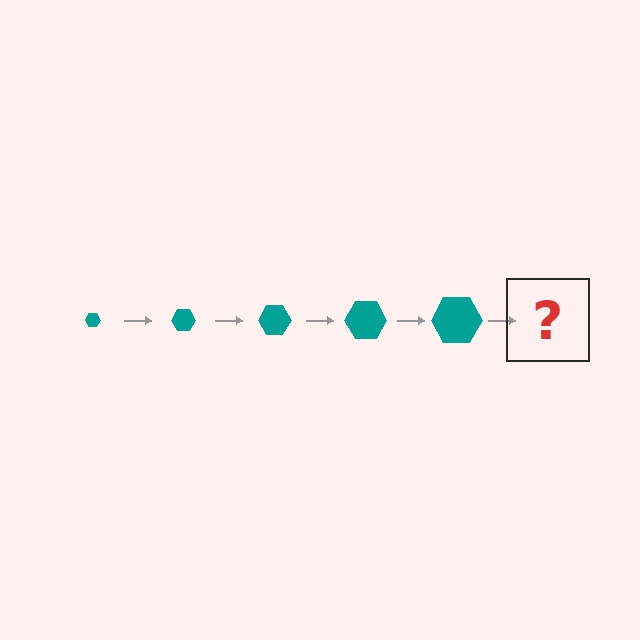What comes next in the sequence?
The next element should be a teal hexagon, larger than the previous one.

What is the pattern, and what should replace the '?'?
The pattern is that the hexagon gets progressively larger each step. The '?' should be a teal hexagon, larger than the previous one.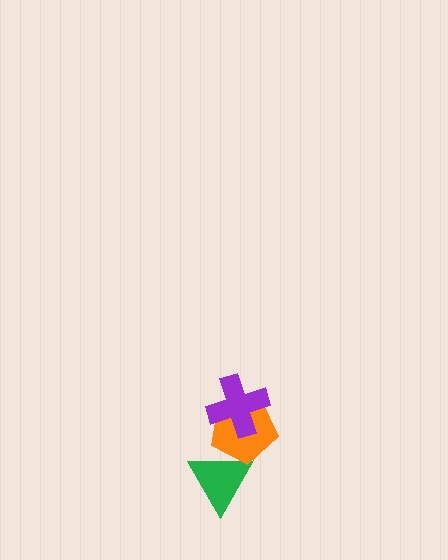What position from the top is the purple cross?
The purple cross is 1st from the top.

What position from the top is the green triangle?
The green triangle is 3rd from the top.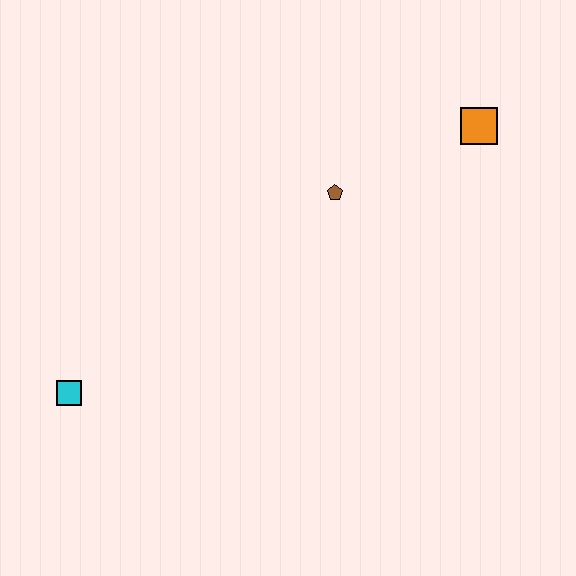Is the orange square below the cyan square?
No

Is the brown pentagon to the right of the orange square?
No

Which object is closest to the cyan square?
The brown pentagon is closest to the cyan square.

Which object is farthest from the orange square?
The cyan square is farthest from the orange square.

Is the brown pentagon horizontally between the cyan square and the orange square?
Yes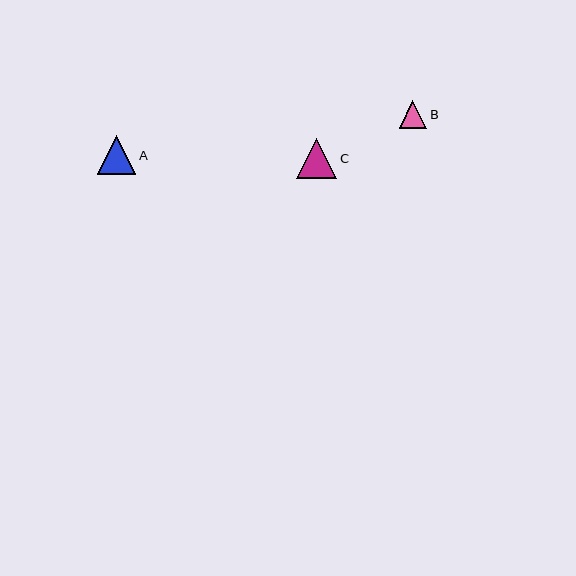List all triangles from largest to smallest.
From largest to smallest: C, A, B.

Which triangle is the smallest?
Triangle B is the smallest with a size of approximately 28 pixels.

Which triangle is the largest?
Triangle C is the largest with a size of approximately 40 pixels.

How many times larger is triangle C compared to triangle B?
Triangle C is approximately 1.5 times the size of triangle B.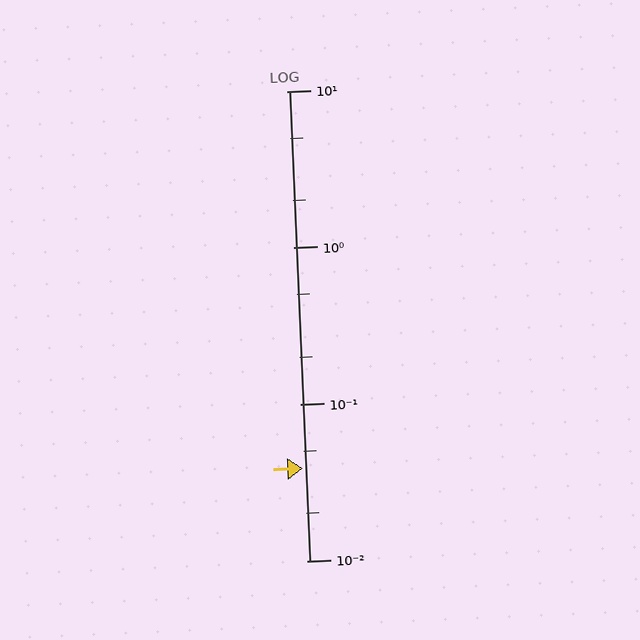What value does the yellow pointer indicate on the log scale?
The pointer indicates approximately 0.039.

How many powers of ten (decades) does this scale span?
The scale spans 3 decades, from 0.01 to 10.